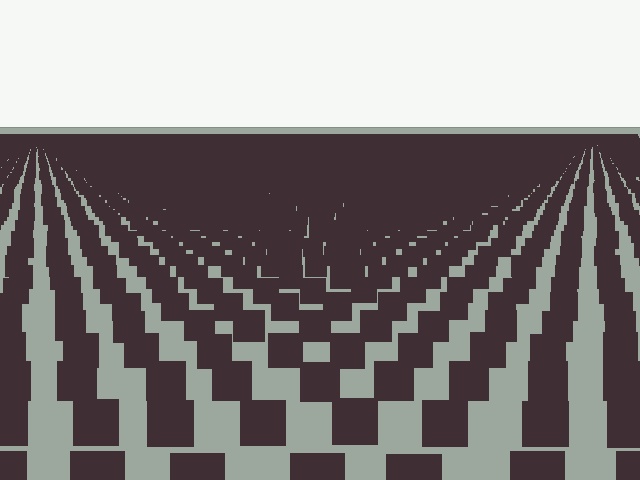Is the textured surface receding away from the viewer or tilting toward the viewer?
The surface is receding away from the viewer. Texture elements get smaller and denser toward the top.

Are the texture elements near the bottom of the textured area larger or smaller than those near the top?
Larger. Near the bottom, elements are closer to the viewer and appear at a bigger on-screen size.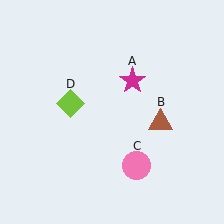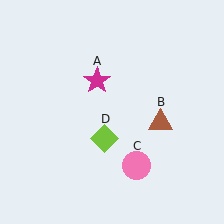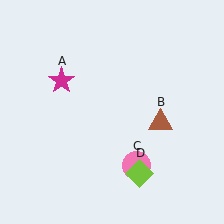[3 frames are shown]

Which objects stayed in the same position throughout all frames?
Brown triangle (object B) and pink circle (object C) remained stationary.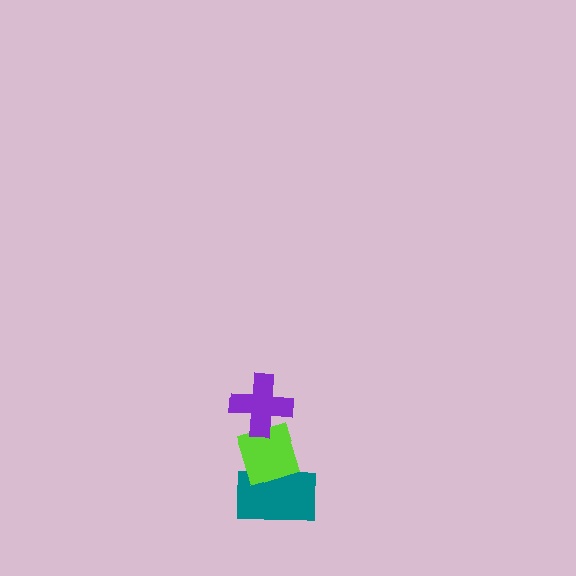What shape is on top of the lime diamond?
The purple cross is on top of the lime diamond.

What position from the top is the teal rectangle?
The teal rectangle is 3rd from the top.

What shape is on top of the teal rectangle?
The lime diamond is on top of the teal rectangle.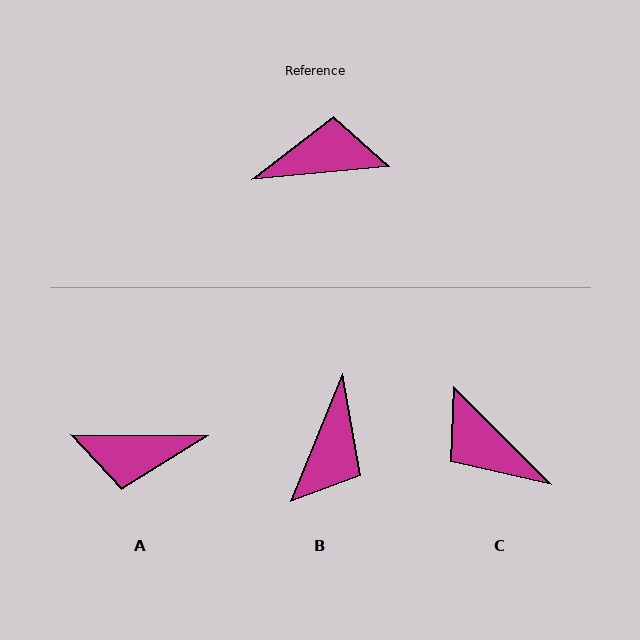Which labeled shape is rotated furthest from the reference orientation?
A, about 174 degrees away.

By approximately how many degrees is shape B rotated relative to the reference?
Approximately 118 degrees clockwise.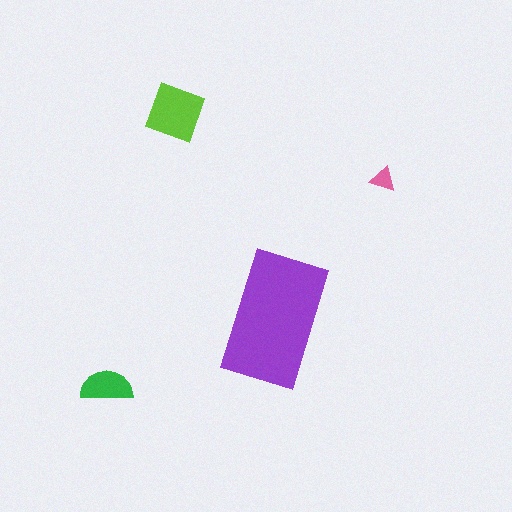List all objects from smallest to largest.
The pink triangle, the green semicircle, the lime diamond, the purple rectangle.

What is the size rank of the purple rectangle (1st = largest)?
1st.